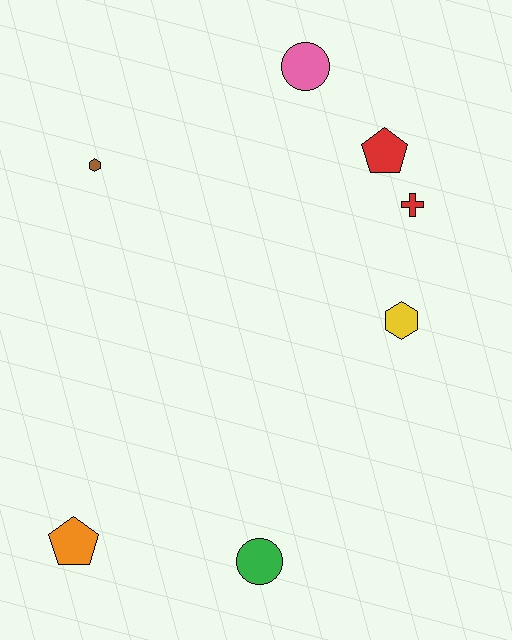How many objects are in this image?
There are 7 objects.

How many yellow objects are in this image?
There is 1 yellow object.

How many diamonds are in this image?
There are no diamonds.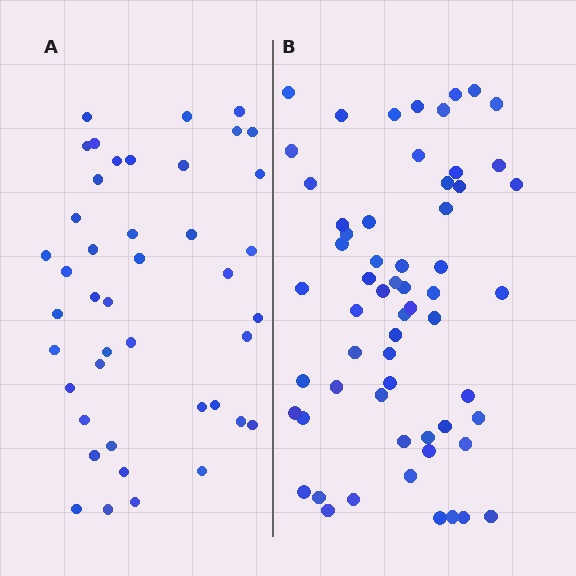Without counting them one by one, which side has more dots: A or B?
Region B (the right region) has more dots.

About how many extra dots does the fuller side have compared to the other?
Region B has approximately 15 more dots than region A.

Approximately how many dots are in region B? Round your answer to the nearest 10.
About 60 dots.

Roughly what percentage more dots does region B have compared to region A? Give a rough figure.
About 40% more.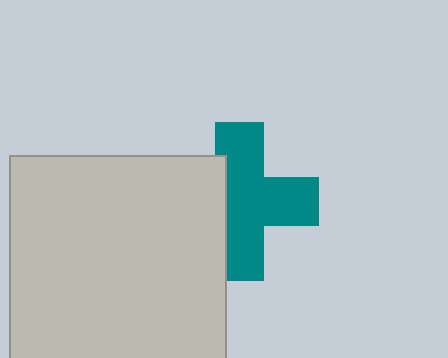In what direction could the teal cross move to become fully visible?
The teal cross could move right. That would shift it out from behind the light gray square entirely.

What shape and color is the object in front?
The object in front is a light gray square.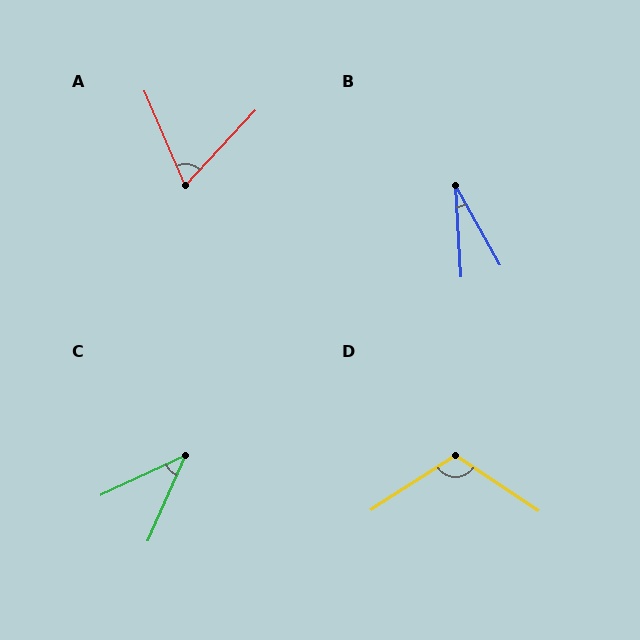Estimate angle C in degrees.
Approximately 42 degrees.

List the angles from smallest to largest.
B (26°), C (42°), A (66°), D (114°).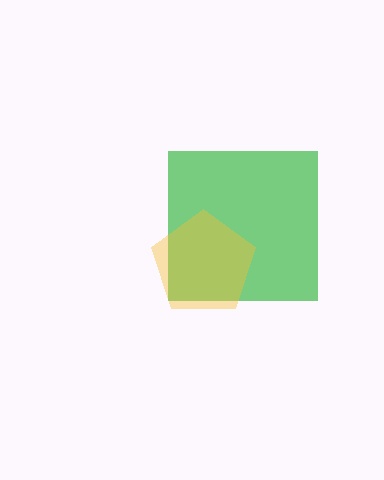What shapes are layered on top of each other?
The layered shapes are: a green square, a yellow pentagon.